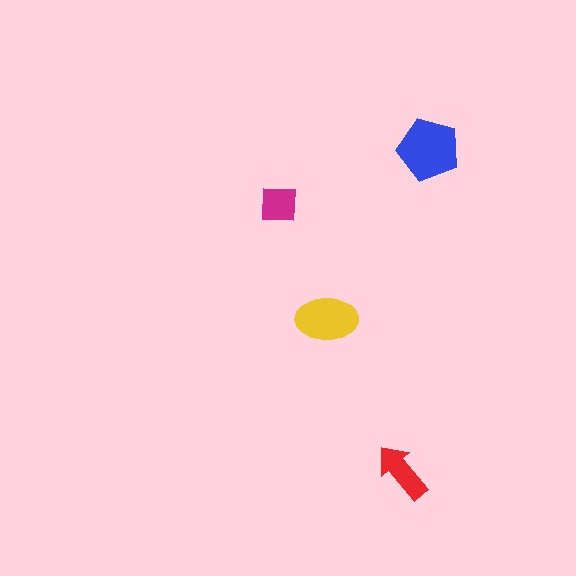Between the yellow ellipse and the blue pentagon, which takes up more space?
The blue pentagon.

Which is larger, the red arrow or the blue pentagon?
The blue pentagon.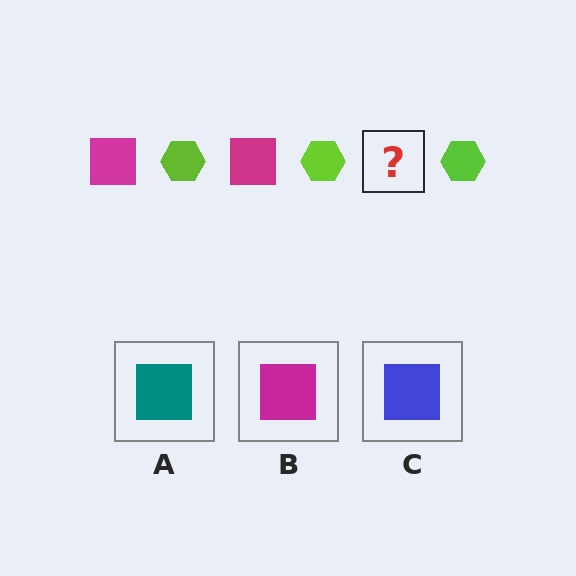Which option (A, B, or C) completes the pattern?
B.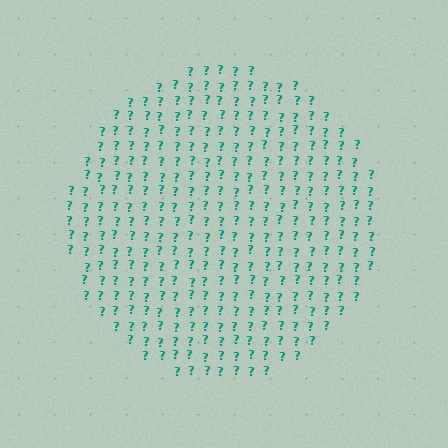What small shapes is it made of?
It is made of small question marks.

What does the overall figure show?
The overall figure shows a circle.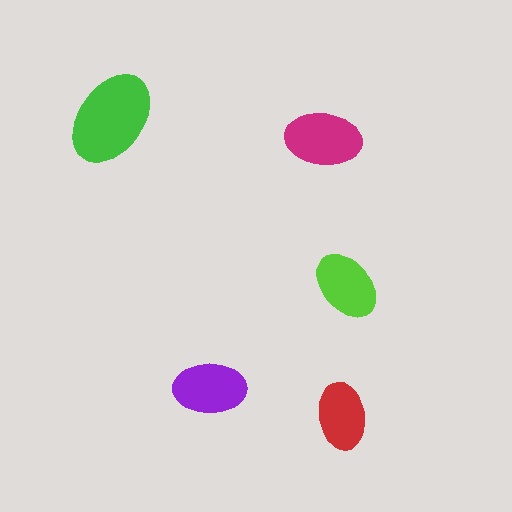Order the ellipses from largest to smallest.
the green one, the magenta one, the purple one, the lime one, the red one.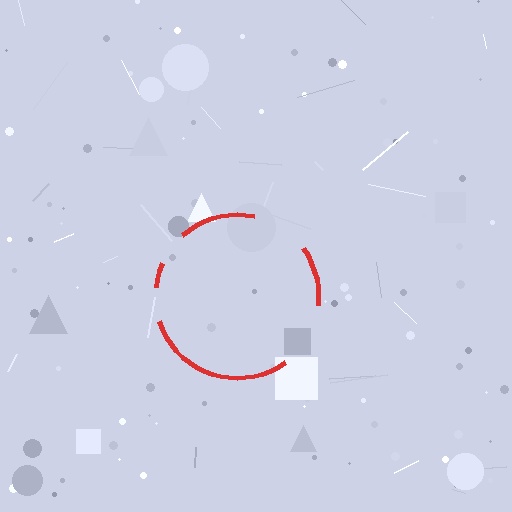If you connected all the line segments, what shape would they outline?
They would outline a circle.